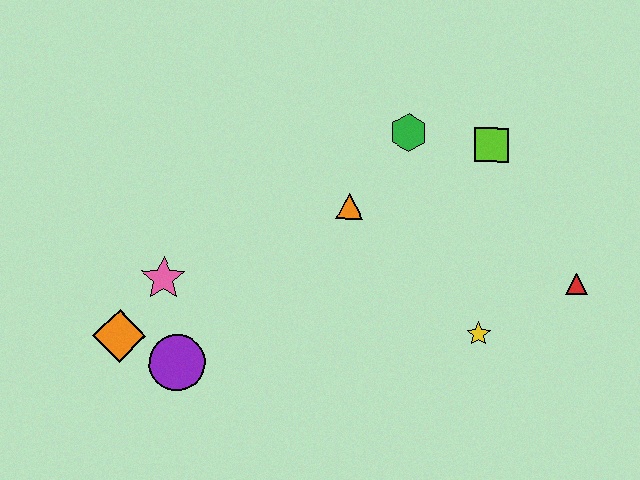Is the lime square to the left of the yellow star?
No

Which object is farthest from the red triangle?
The orange diamond is farthest from the red triangle.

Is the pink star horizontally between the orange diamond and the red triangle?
Yes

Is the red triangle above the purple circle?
Yes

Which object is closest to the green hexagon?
The lime square is closest to the green hexagon.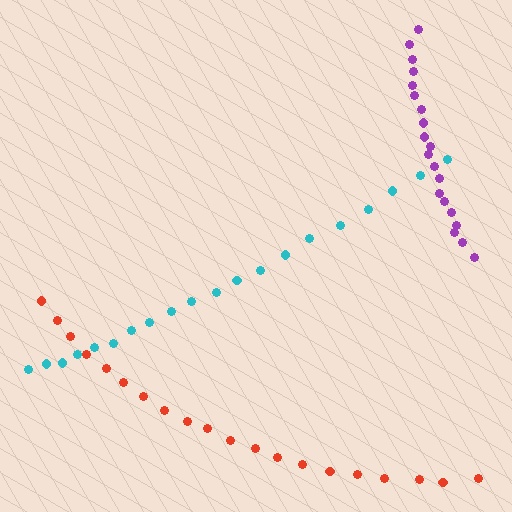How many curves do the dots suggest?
There are 3 distinct paths.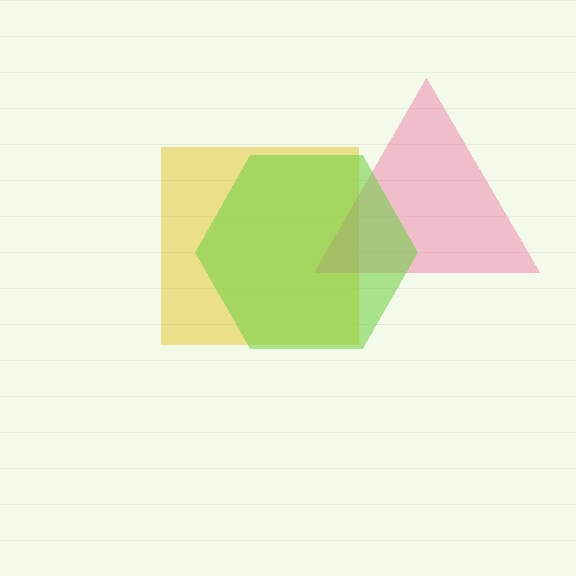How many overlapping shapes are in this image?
There are 3 overlapping shapes in the image.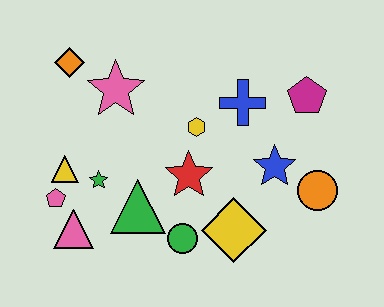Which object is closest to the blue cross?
The yellow hexagon is closest to the blue cross.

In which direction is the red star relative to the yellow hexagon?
The red star is below the yellow hexagon.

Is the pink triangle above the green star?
No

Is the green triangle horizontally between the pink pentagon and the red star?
Yes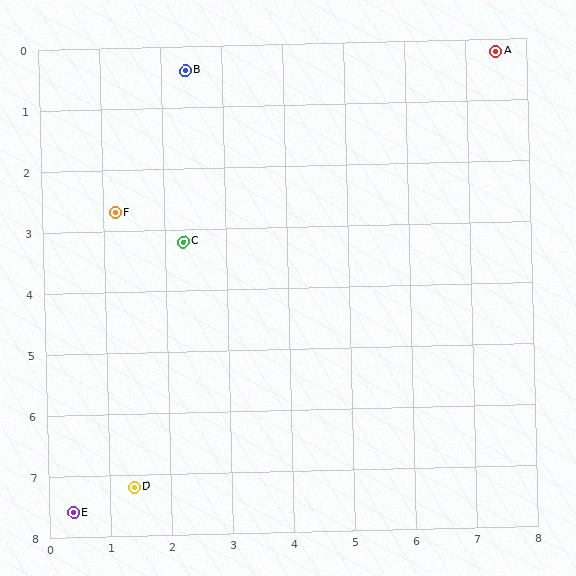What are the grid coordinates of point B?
Point B is at approximately (2.4, 0.4).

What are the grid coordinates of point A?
Point A is at approximately (7.5, 0.2).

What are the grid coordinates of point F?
Point F is at approximately (1.2, 2.7).